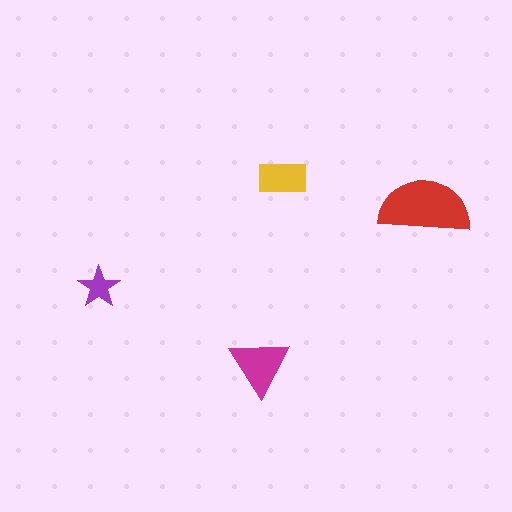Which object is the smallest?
The purple star.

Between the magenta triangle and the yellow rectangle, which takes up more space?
The magenta triangle.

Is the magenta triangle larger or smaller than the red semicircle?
Smaller.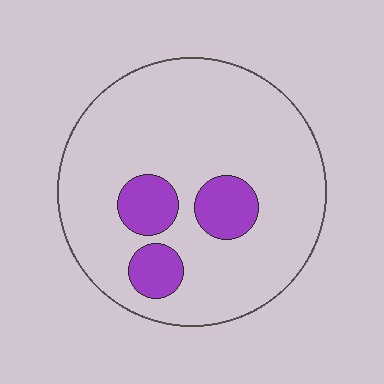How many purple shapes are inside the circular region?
3.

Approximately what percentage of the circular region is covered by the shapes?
Approximately 15%.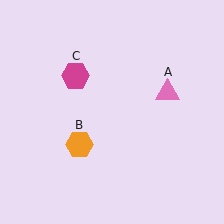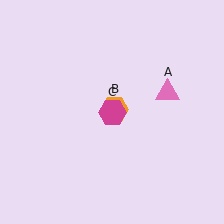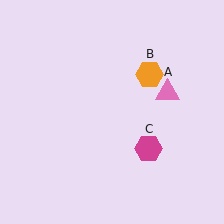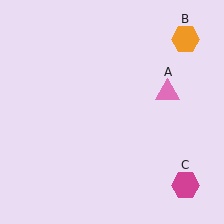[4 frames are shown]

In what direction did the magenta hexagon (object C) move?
The magenta hexagon (object C) moved down and to the right.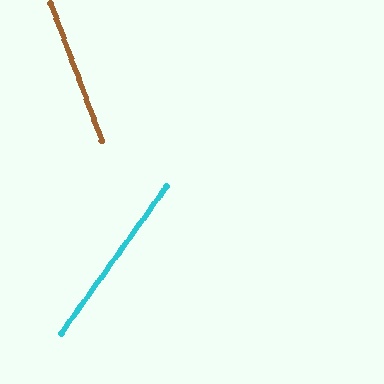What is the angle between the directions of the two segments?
Approximately 56 degrees.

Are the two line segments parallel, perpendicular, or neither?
Neither parallel nor perpendicular — they differ by about 56°.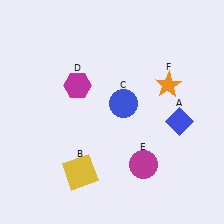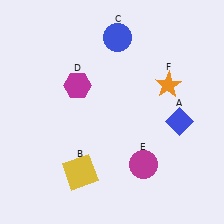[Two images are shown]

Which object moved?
The blue circle (C) moved up.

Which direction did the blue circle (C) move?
The blue circle (C) moved up.